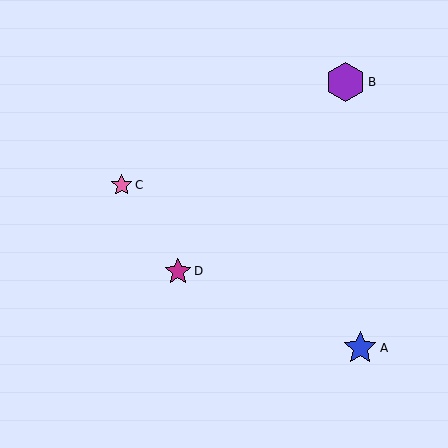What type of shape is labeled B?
Shape B is a purple hexagon.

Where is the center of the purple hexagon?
The center of the purple hexagon is at (345, 82).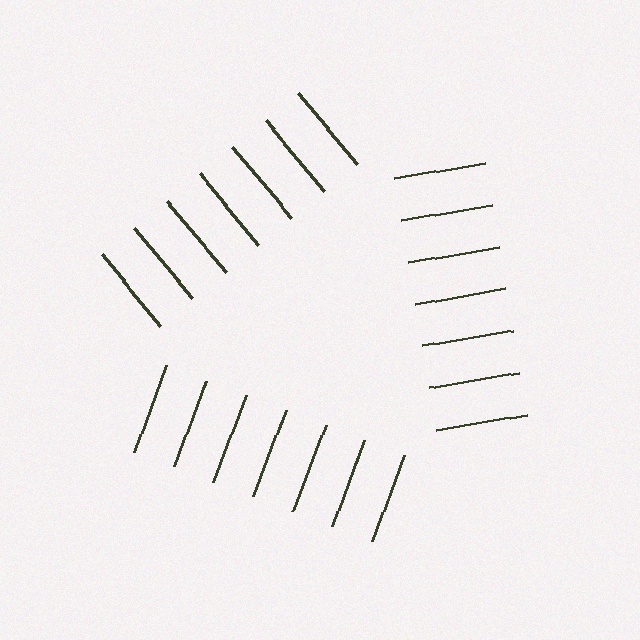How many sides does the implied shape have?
3 sides — the line-ends trace a triangle.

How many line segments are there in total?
21 — 7 along each of the 3 edges.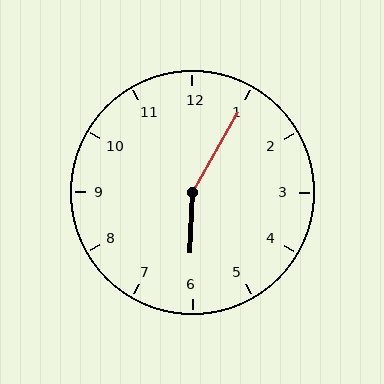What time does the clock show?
6:05.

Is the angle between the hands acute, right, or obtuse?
It is obtuse.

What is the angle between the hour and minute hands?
Approximately 152 degrees.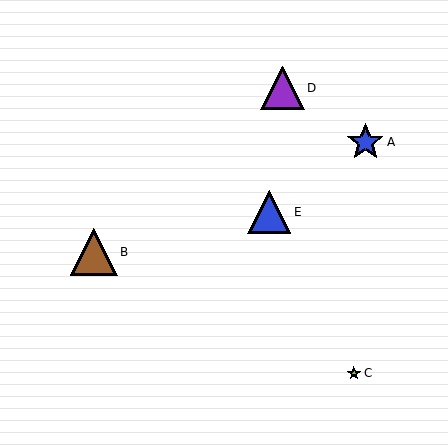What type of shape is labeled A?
Shape A is a blue star.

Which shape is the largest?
The brown triangle (labeled B) is the largest.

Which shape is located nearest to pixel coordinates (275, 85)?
The purple triangle (labeled D) at (283, 88) is nearest to that location.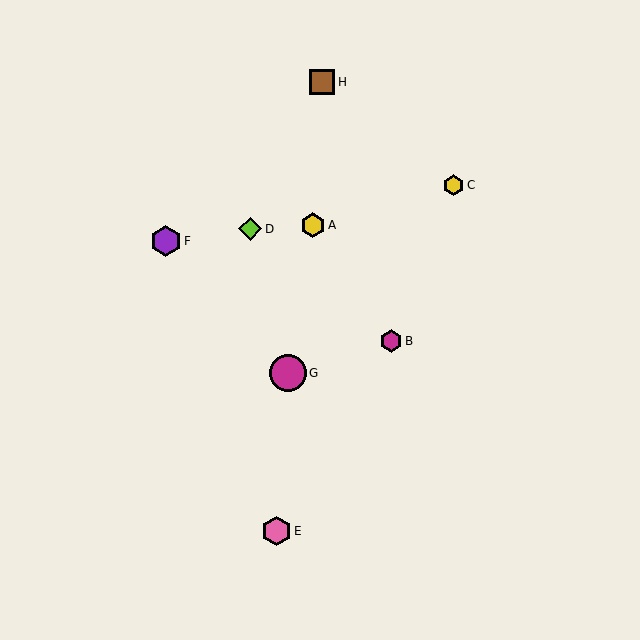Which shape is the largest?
The magenta circle (labeled G) is the largest.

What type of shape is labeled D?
Shape D is a lime diamond.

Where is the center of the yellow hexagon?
The center of the yellow hexagon is at (313, 225).